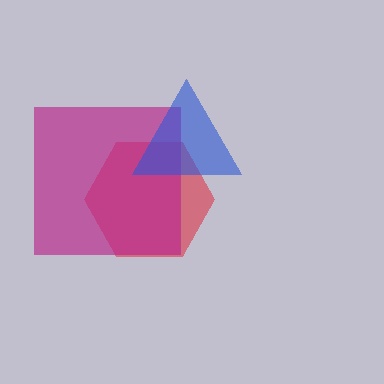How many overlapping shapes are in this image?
There are 3 overlapping shapes in the image.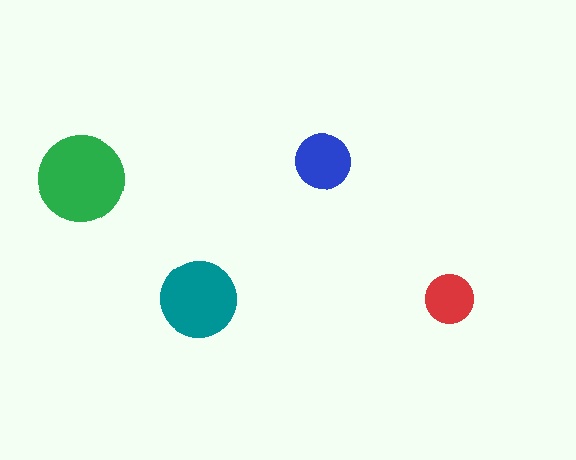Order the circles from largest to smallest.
the green one, the teal one, the blue one, the red one.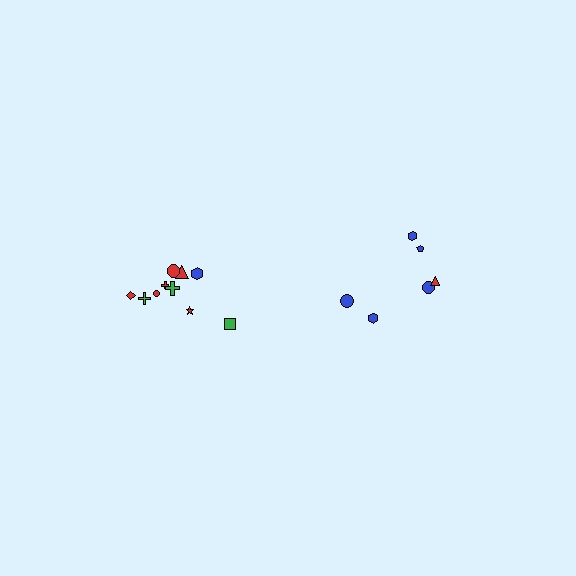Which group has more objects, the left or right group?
The left group.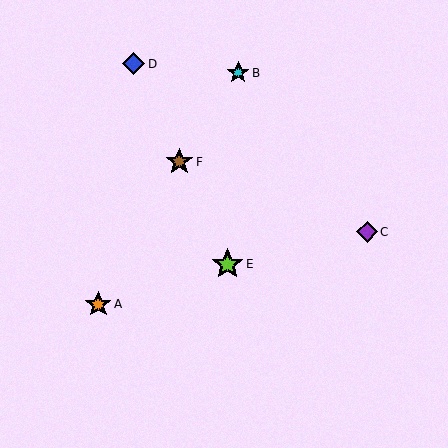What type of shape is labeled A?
Shape A is an orange star.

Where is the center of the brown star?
The center of the brown star is at (179, 162).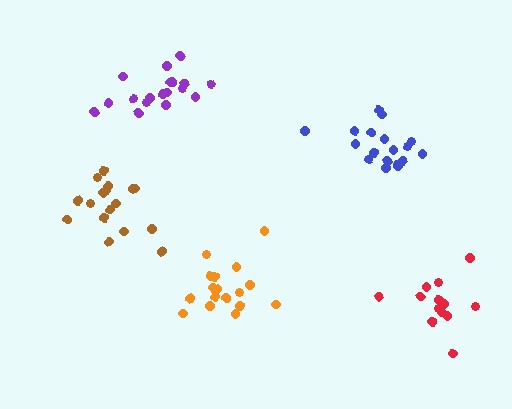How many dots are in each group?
Group 1: 18 dots, Group 2: 18 dots, Group 3: 17 dots, Group 4: 13 dots, Group 5: 18 dots (84 total).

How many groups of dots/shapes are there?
There are 5 groups.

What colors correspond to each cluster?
The clusters are colored: purple, blue, brown, red, orange.